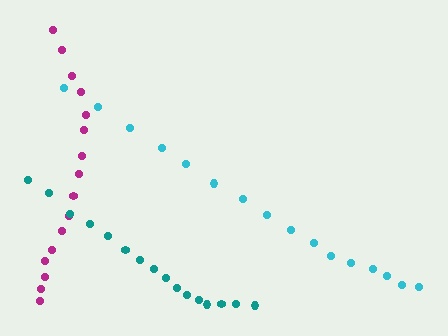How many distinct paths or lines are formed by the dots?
There are 3 distinct paths.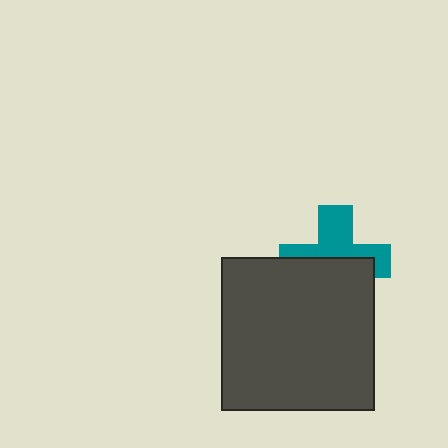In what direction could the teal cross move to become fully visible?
The teal cross could move up. That would shift it out from behind the dark gray square entirely.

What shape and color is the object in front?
The object in front is a dark gray square.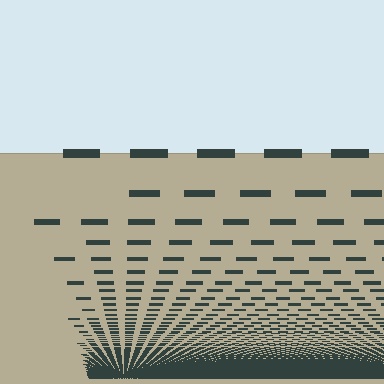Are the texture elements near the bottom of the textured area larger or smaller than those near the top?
Smaller. The gradient is inverted — elements near the bottom are smaller and denser.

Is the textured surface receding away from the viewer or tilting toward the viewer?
The surface appears to tilt toward the viewer. Texture elements get larger and sparser toward the top.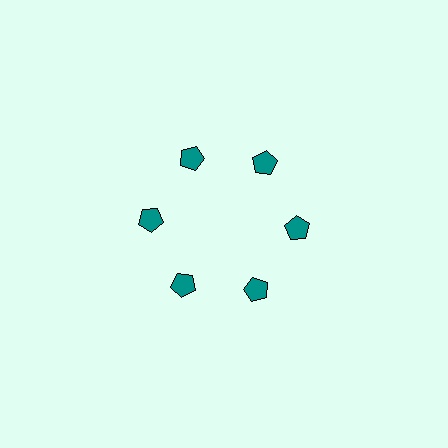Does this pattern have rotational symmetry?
Yes, this pattern has 6-fold rotational symmetry. It looks the same after rotating 60 degrees around the center.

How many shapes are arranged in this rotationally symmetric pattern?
There are 6 shapes, arranged in 6 groups of 1.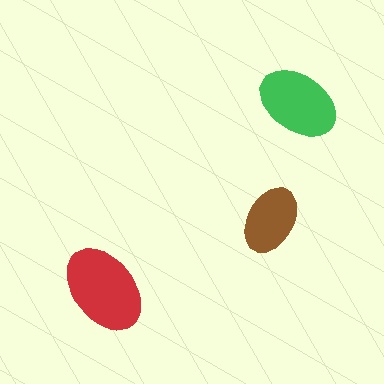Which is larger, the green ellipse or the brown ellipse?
The green one.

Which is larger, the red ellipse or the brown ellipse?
The red one.